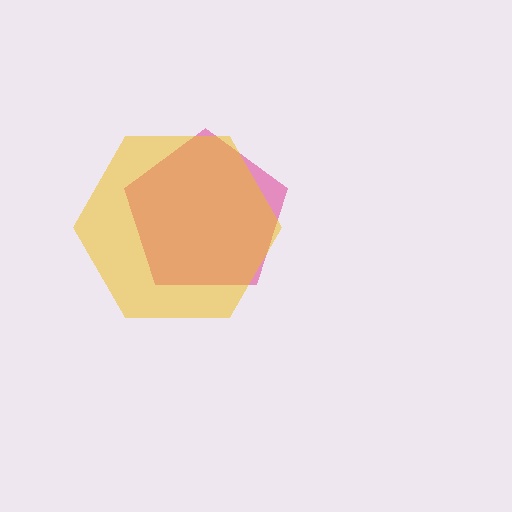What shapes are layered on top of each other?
The layered shapes are: a pink pentagon, a yellow hexagon.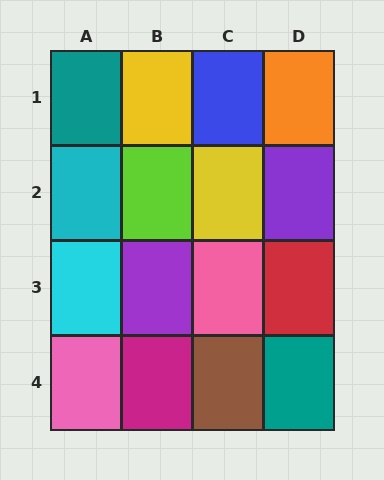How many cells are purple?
2 cells are purple.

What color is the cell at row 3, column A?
Cyan.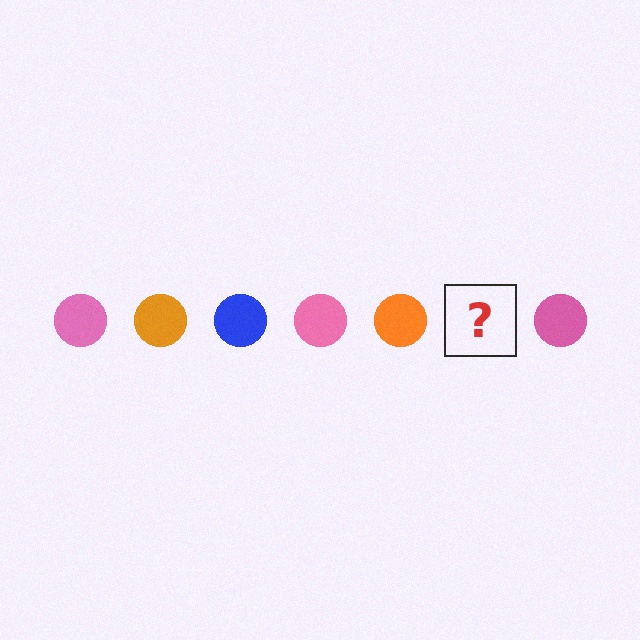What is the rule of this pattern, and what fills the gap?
The rule is that the pattern cycles through pink, orange, blue circles. The gap should be filled with a blue circle.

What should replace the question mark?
The question mark should be replaced with a blue circle.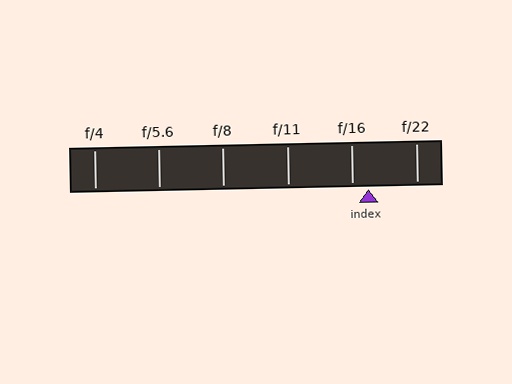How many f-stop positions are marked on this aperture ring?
There are 6 f-stop positions marked.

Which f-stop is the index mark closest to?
The index mark is closest to f/16.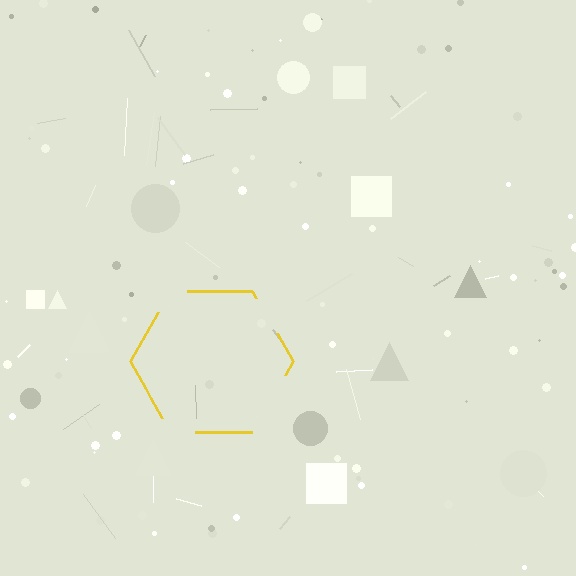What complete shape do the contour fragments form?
The contour fragments form a hexagon.